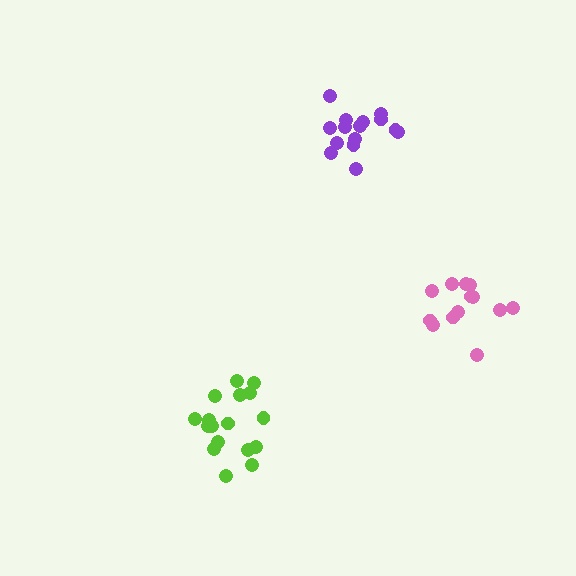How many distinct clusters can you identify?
There are 3 distinct clusters.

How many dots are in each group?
Group 1: 15 dots, Group 2: 14 dots, Group 3: 17 dots (46 total).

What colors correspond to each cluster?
The clusters are colored: purple, pink, lime.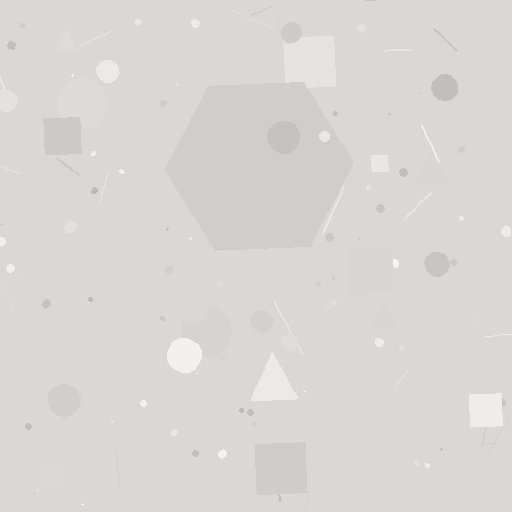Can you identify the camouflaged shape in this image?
The camouflaged shape is a hexagon.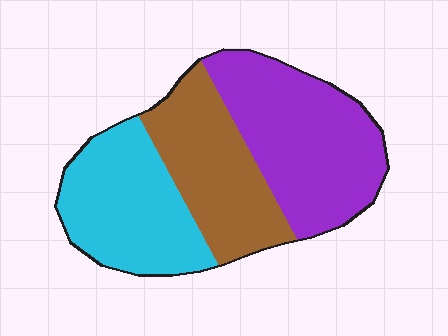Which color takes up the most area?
Purple, at roughly 40%.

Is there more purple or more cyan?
Purple.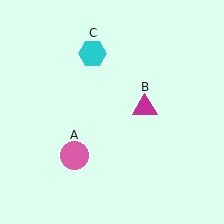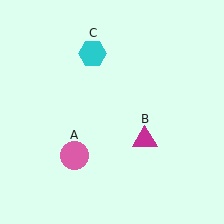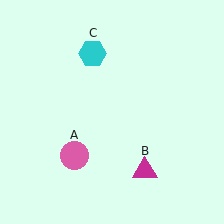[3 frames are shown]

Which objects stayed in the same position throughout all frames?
Pink circle (object A) and cyan hexagon (object C) remained stationary.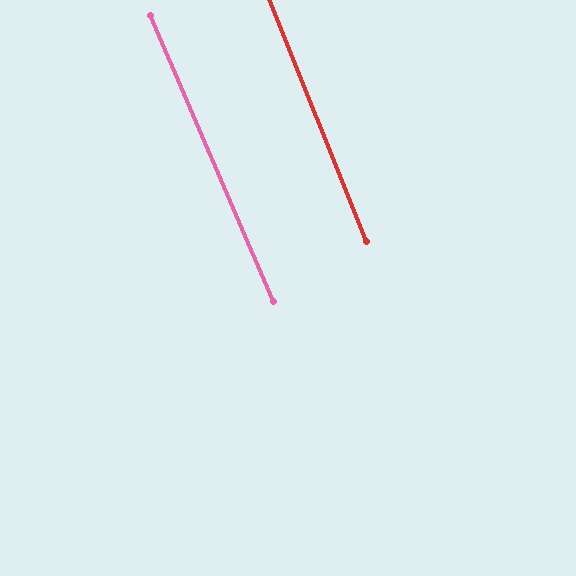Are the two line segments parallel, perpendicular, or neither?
Parallel — their directions differ by only 1.6°.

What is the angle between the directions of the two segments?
Approximately 2 degrees.